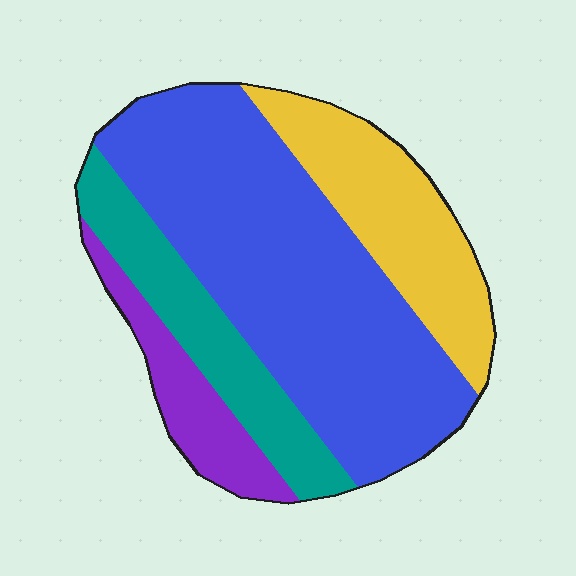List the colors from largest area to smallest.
From largest to smallest: blue, yellow, teal, purple.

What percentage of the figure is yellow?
Yellow covers around 20% of the figure.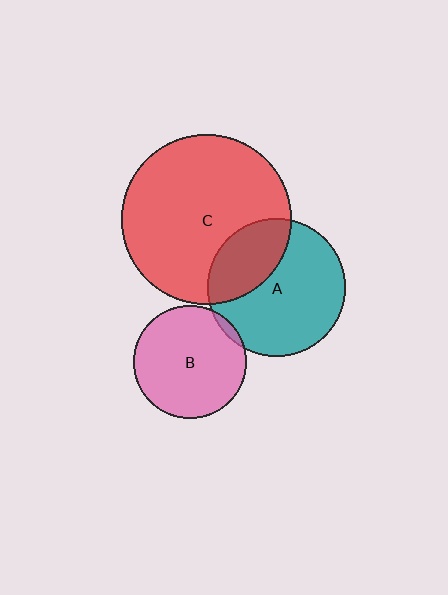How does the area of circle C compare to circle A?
Approximately 1.5 times.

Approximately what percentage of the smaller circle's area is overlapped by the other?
Approximately 5%.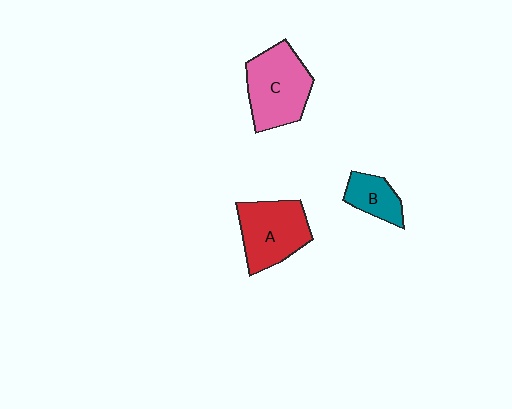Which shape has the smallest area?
Shape B (teal).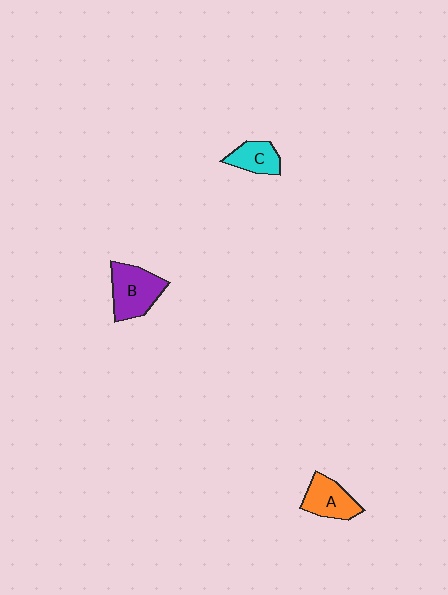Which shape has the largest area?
Shape B (purple).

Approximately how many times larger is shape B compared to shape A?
Approximately 1.3 times.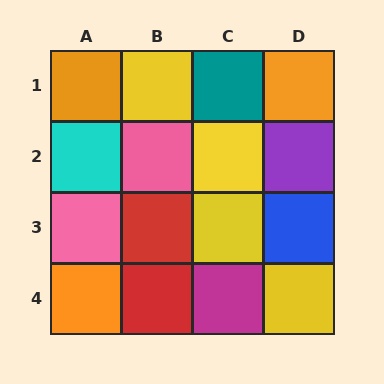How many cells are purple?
1 cell is purple.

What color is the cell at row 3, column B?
Red.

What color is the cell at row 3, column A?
Pink.